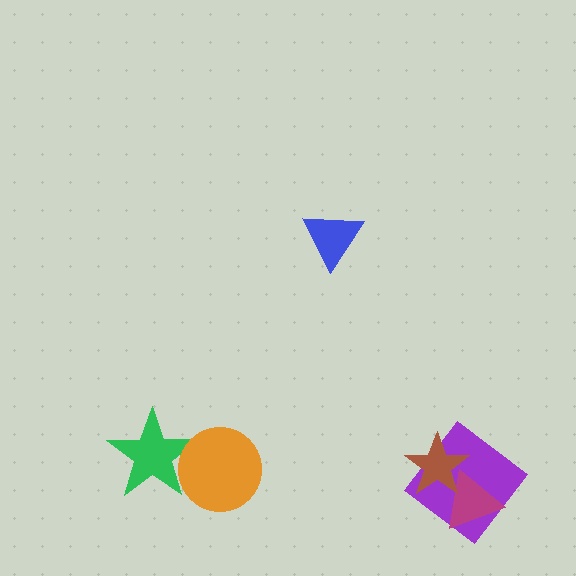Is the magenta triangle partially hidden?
Yes, it is partially covered by another shape.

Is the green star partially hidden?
Yes, it is partially covered by another shape.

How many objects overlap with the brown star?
2 objects overlap with the brown star.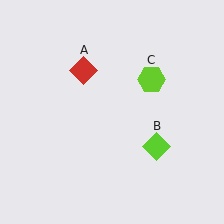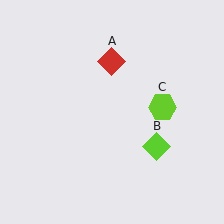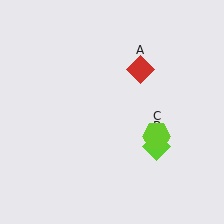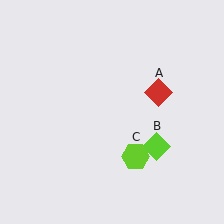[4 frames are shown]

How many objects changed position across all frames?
2 objects changed position: red diamond (object A), lime hexagon (object C).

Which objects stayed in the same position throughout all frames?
Lime diamond (object B) remained stationary.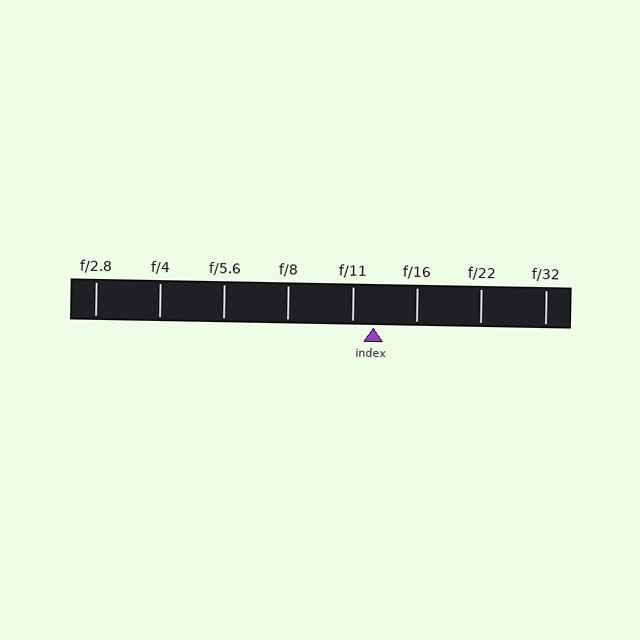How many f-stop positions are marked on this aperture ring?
There are 8 f-stop positions marked.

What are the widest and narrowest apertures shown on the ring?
The widest aperture shown is f/2.8 and the narrowest is f/32.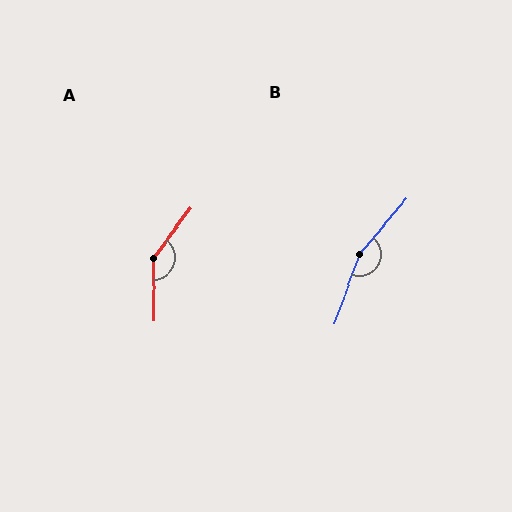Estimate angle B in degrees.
Approximately 160 degrees.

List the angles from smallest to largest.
A (143°), B (160°).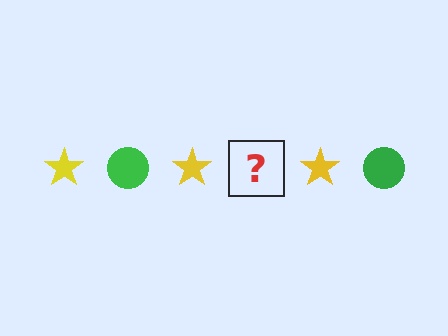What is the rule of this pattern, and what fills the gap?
The rule is that the pattern alternates between yellow star and green circle. The gap should be filled with a green circle.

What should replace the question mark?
The question mark should be replaced with a green circle.